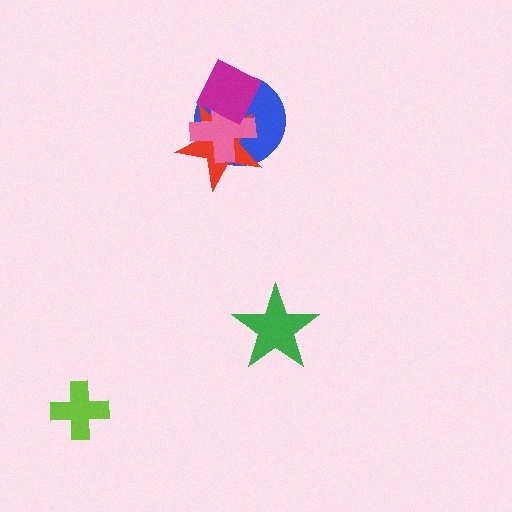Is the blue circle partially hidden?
Yes, it is partially covered by another shape.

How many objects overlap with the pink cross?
3 objects overlap with the pink cross.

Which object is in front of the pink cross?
The magenta diamond is in front of the pink cross.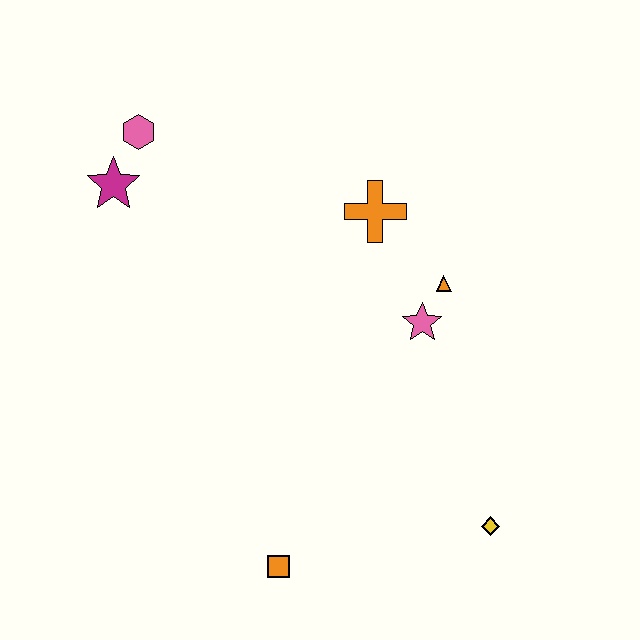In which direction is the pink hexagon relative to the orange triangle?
The pink hexagon is to the left of the orange triangle.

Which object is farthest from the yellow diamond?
The pink hexagon is farthest from the yellow diamond.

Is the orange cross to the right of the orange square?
Yes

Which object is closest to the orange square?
The yellow diamond is closest to the orange square.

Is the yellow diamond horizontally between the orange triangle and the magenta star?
No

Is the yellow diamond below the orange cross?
Yes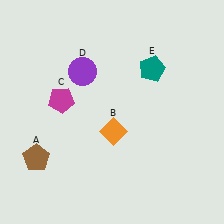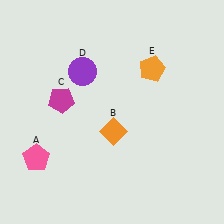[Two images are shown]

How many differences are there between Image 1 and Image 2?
There are 2 differences between the two images.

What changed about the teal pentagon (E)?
In Image 1, E is teal. In Image 2, it changed to orange.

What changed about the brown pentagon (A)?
In Image 1, A is brown. In Image 2, it changed to pink.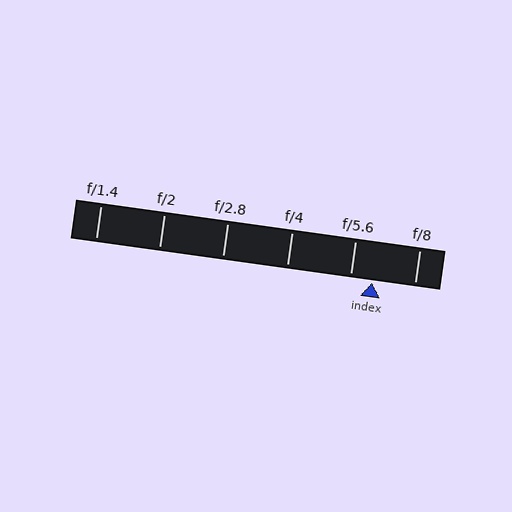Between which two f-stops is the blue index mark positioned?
The index mark is between f/5.6 and f/8.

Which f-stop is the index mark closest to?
The index mark is closest to f/5.6.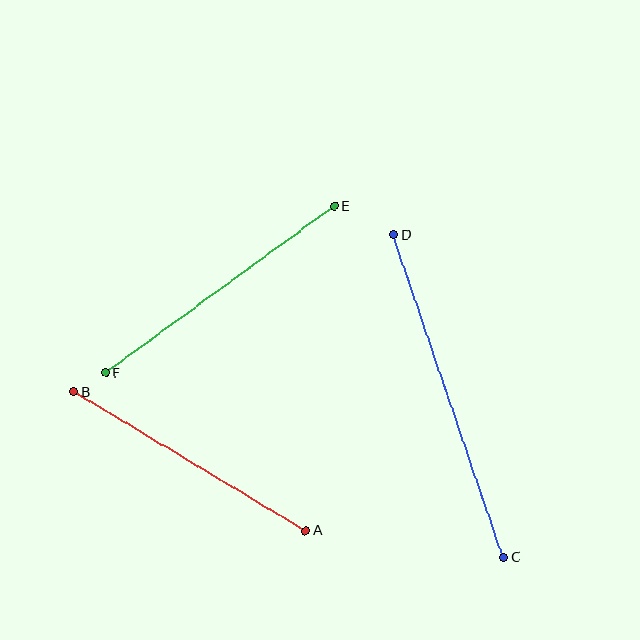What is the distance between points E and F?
The distance is approximately 283 pixels.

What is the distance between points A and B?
The distance is approximately 271 pixels.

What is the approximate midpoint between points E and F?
The midpoint is at approximately (220, 290) pixels.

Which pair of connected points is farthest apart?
Points C and D are farthest apart.